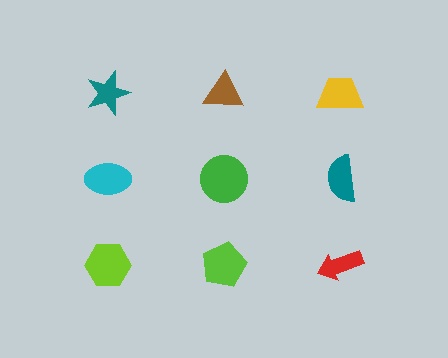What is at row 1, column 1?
A teal star.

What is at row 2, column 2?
A green circle.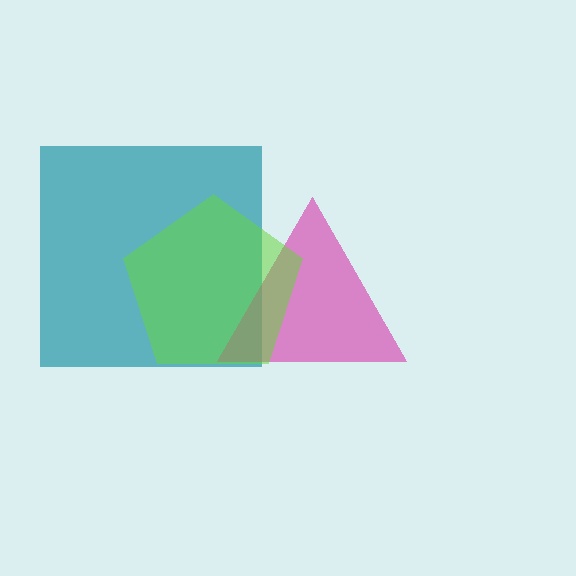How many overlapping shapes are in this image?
There are 3 overlapping shapes in the image.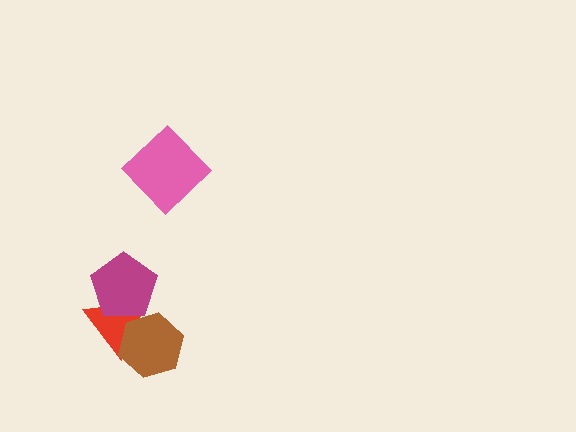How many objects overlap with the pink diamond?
0 objects overlap with the pink diamond.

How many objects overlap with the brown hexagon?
1 object overlaps with the brown hexagon.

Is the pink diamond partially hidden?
No, no other shape covers it.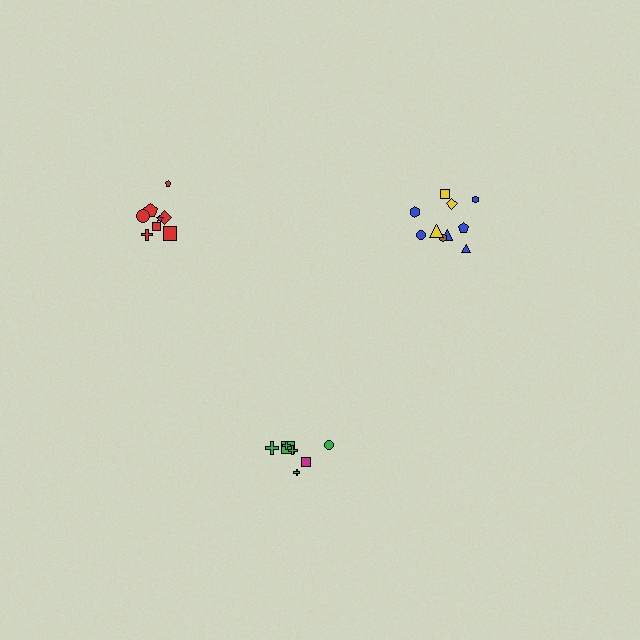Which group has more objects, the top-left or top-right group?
The top-right group.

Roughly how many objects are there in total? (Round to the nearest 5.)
Roughly 25 objects in total.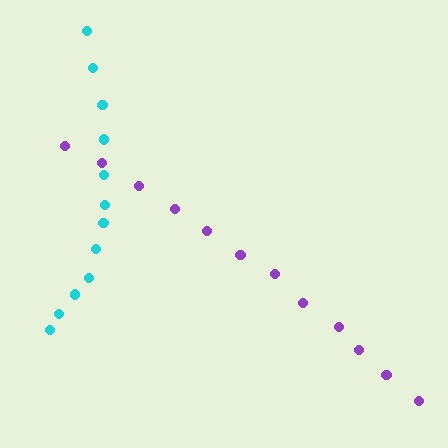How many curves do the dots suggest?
There are 2 distinct paths.